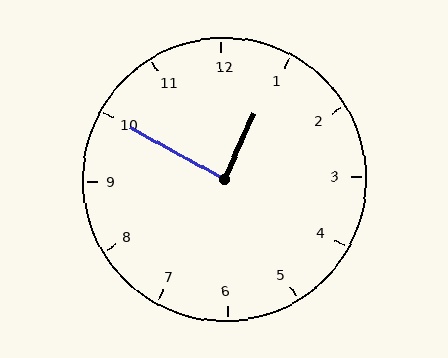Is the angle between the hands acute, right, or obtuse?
It is right.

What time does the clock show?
12:50.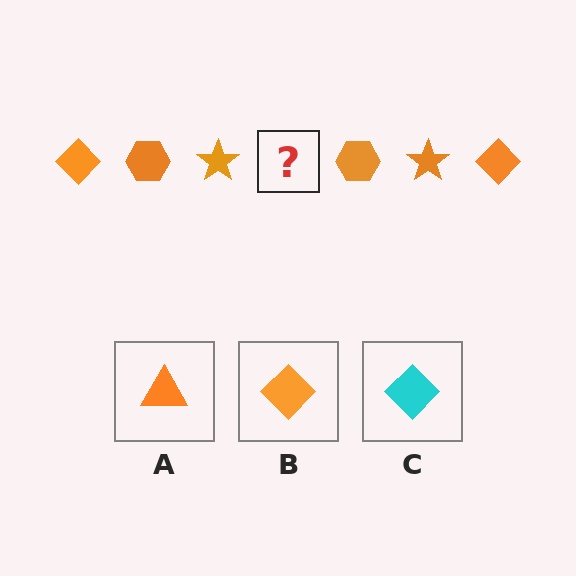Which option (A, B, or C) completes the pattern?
B.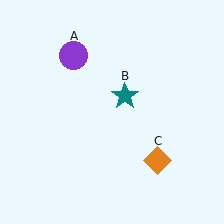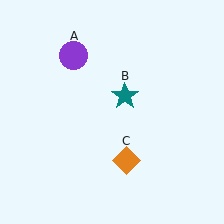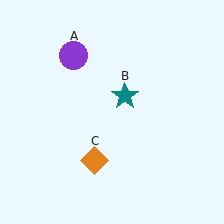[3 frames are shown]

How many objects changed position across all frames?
1 object changed position: orange diamond (object C).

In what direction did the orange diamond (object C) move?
The orange diamond (object C) moved left.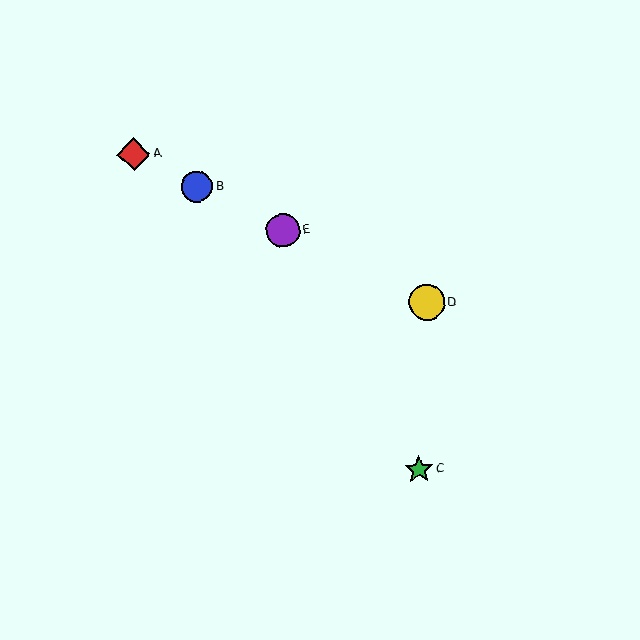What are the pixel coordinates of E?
Object E is at (283, 230).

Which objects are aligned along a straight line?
Objects A, B, D, E are aligned along a straight line.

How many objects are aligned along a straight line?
4 objects (A, B, D, E) are aligned along a straight line.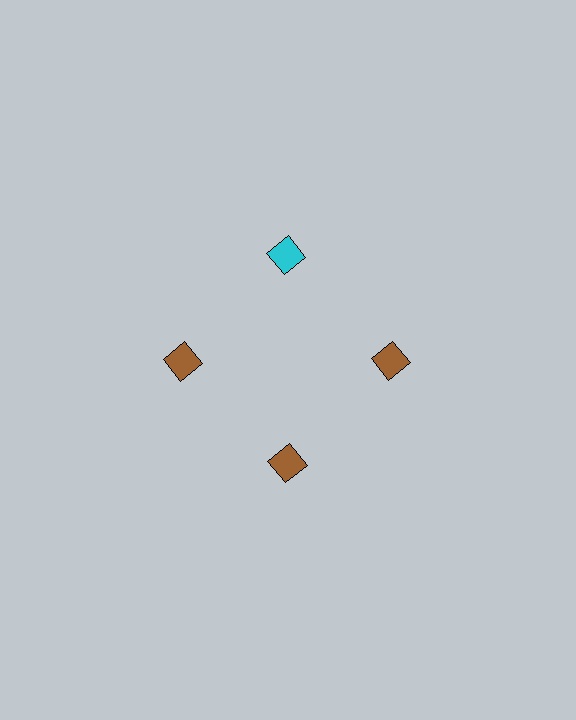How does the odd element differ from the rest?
It has a different color: cyan instead of brown.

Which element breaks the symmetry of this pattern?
The cyan diamond at roughly the 12 o'clock position breaks the symmetry. All other shapes are brown diamonds.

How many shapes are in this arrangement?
There are 4 shapes arranged in a ring pattern.